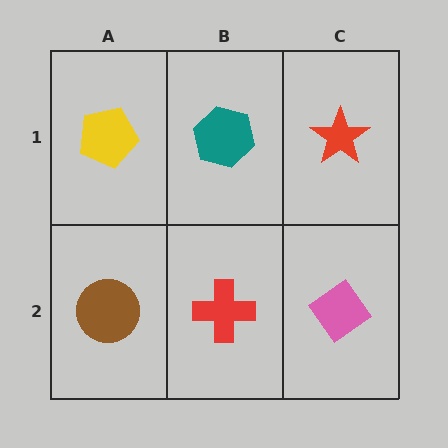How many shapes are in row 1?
3 shapes.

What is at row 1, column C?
A red star.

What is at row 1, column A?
A yellow pentagon.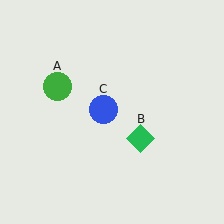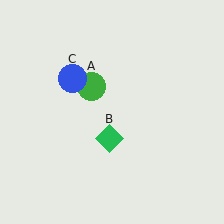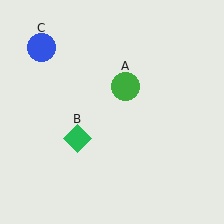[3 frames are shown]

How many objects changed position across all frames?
3 objects changed position: green circle (object A), green diamond (object B), blue circle (object C).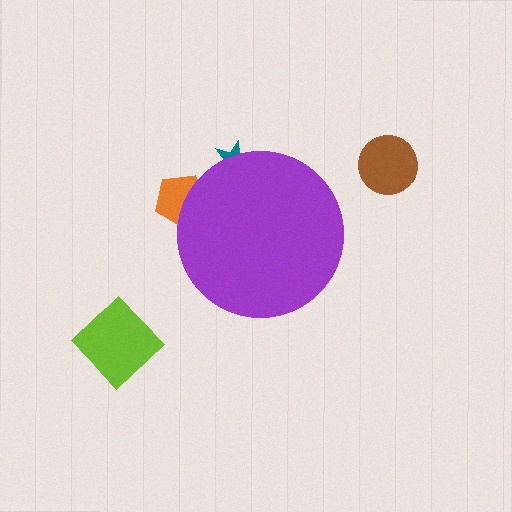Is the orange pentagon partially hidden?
Yes, the orange pentagon is partially hidden behind the purple circle.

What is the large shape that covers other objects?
A purple circle.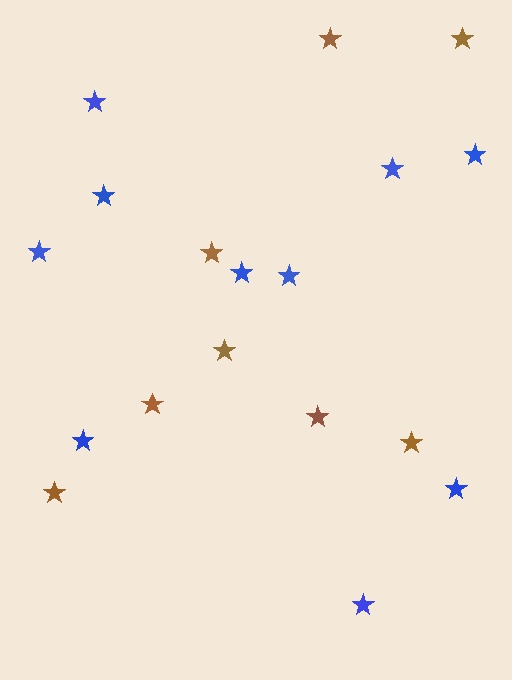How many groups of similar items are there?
There are 2 groups: one group of brown stars (8) and one group of blue stars (10).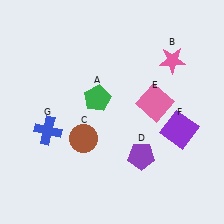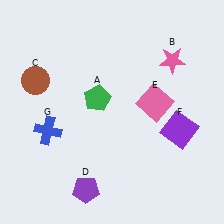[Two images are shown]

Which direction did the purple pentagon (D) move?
The purple pentagon (D) moved left.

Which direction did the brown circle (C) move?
The brown circle (C) moved up.